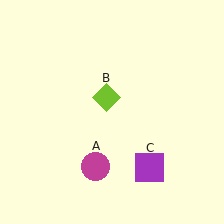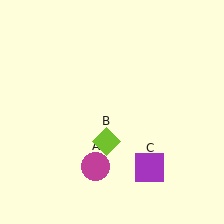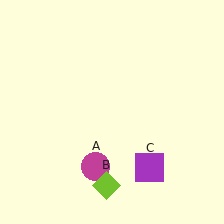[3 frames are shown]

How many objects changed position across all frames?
1 object changed position: lime diamond (object B).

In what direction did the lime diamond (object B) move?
The lime diamond (object B) moved down.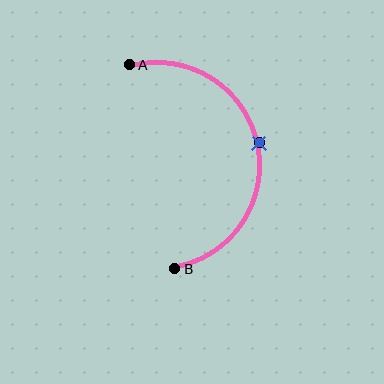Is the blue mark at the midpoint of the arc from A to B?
Yes. The blue mark lies on the arc at equal arc-length from both A and B — it is the arc midpoint.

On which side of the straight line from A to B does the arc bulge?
The arc bulges to the right of the straight line connecting A and B.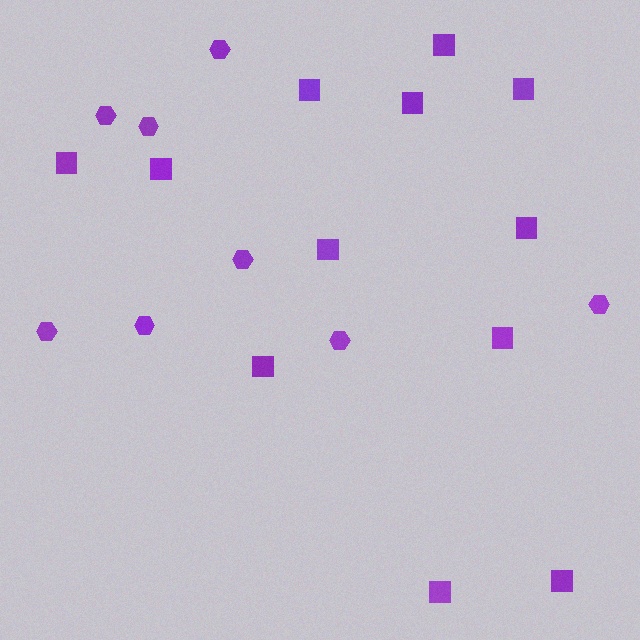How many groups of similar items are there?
There are 2 groups: one group of squares (12) and one group of hexagons (8).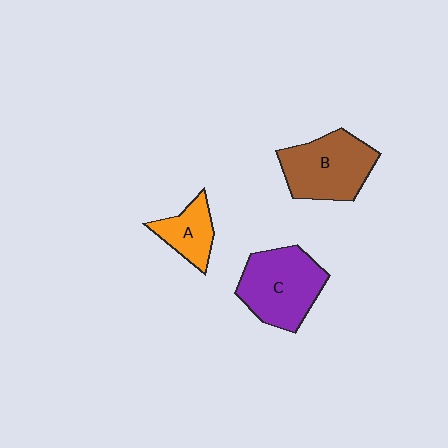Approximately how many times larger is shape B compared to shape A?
Approximately 1.9 times.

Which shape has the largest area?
Shape C (purple).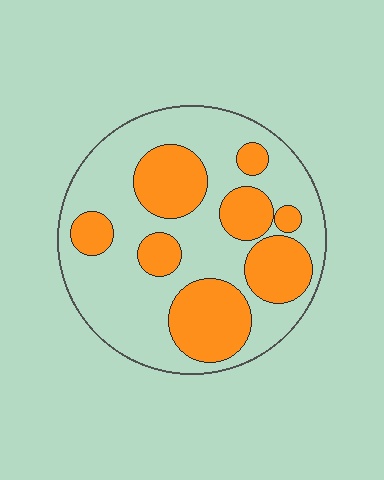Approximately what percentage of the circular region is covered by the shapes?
Approximately 35%.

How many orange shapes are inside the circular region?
8.